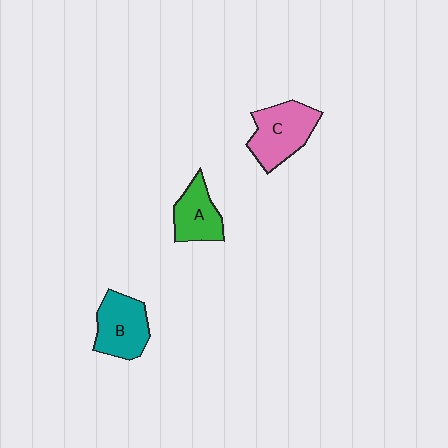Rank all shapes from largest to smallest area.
From largest to smallest: C (pink), B (teal), A (green).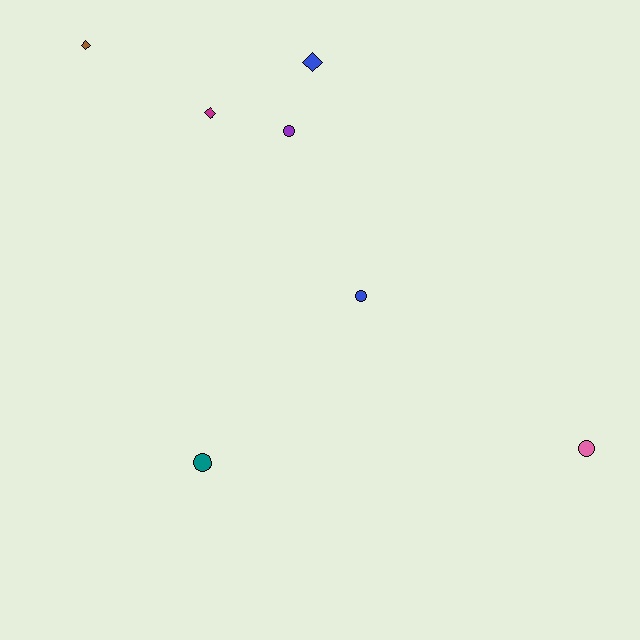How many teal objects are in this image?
There is 1 teal object.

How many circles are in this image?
There are 4 circles.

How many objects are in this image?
There are 7 objects.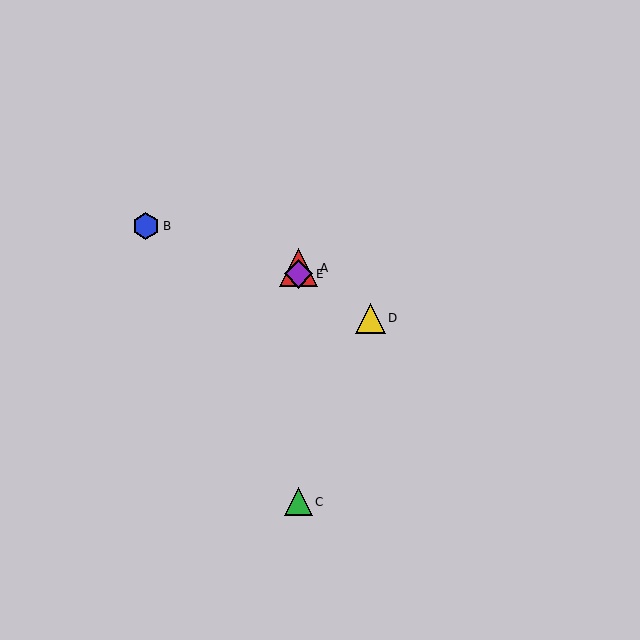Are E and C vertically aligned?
Yes, both are at x≈298.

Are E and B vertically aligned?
No, E is at x≈298 and B is at x≈146.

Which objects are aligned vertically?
Objects A, C, E are aligned vertically.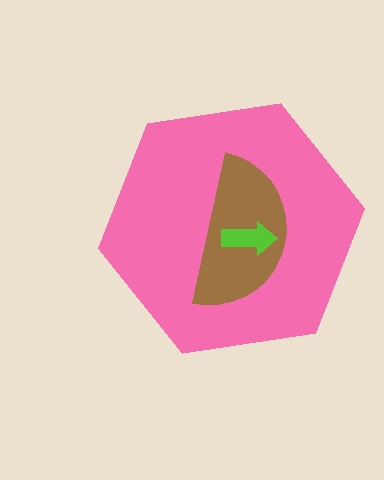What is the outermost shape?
The pink hexagon.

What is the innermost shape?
The lime arrow.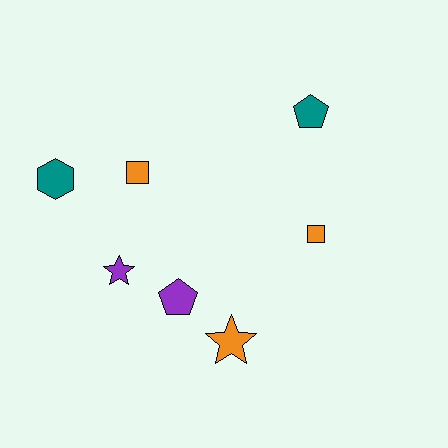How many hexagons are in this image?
There is 1 hexagon.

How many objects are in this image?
There are 7 objects.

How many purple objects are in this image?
There are 2 purple objects.